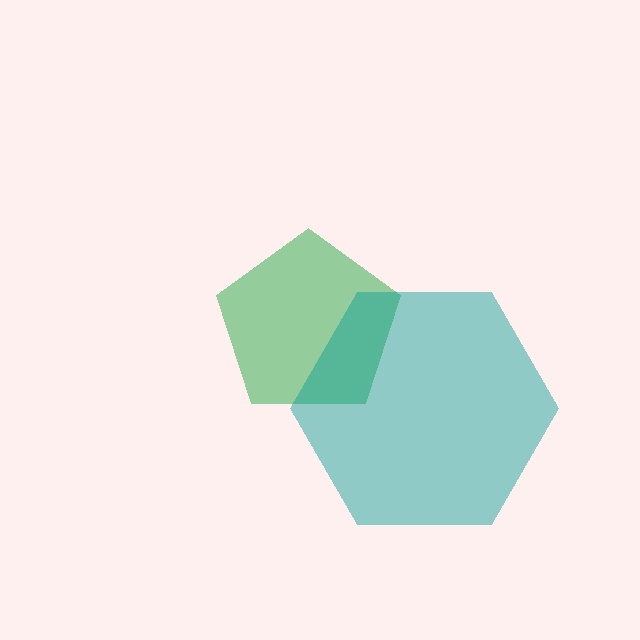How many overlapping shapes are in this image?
There are 2 overlapping shapes in the image.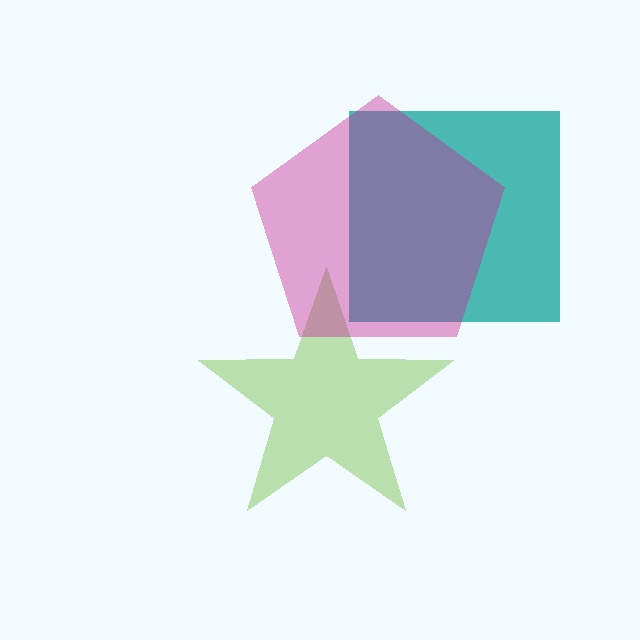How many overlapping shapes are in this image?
There are 3 overlapping shapes in the image.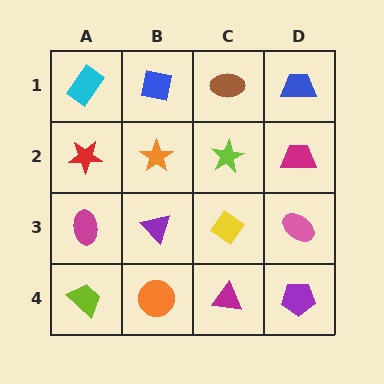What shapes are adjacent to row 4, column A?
A magenta ellipse (row 3, column A), an orange circle (row 4, column B).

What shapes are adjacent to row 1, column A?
A red star (row 2, column A), a blue square (row 1, column B).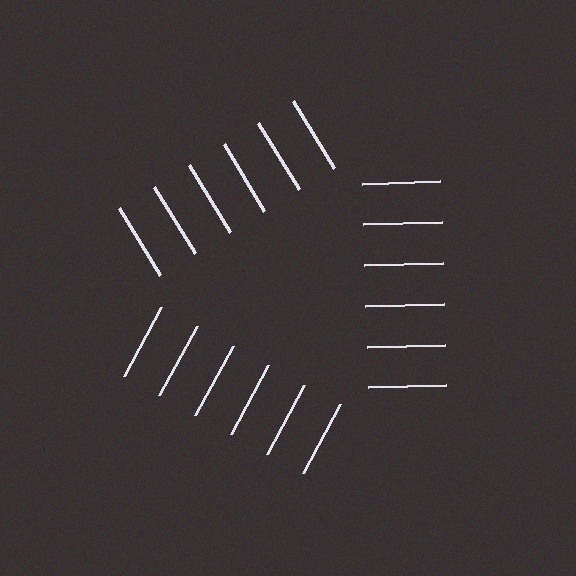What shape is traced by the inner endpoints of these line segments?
An illusory triangle — the line segments terminate on its edges but no continuous stroke is drawn.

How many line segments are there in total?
18 — 6 along each of the 3 edges.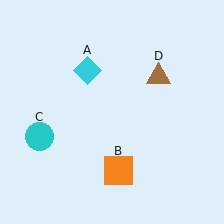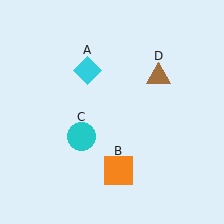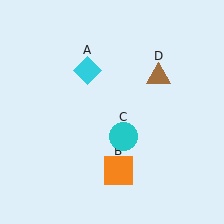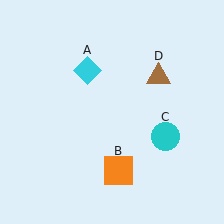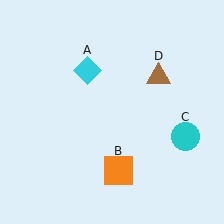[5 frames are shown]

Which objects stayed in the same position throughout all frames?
Cyan diamond (object A) and orange square (object B) and brown triangle (object D) remained stationary.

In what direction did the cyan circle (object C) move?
The cyan circle (object C) moved right.